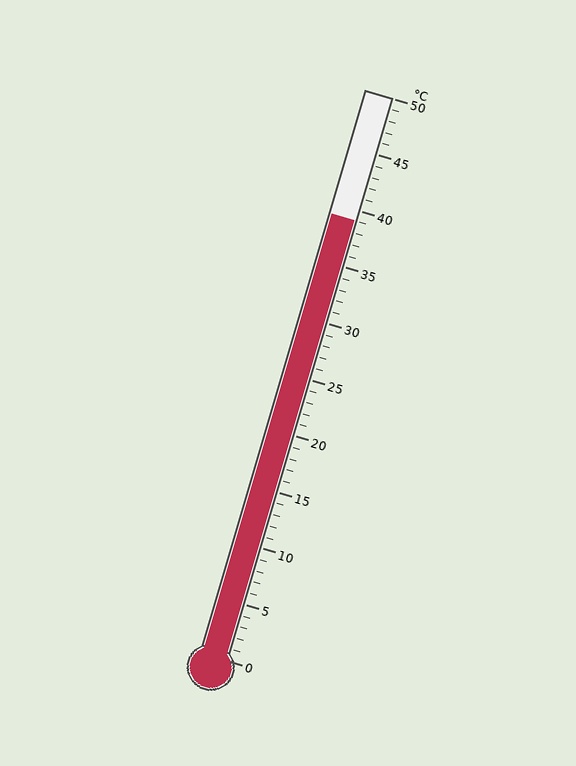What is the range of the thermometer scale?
The thermometer scale ranges from 0°C to 50°C.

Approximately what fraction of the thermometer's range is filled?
The thermometer is filled to approximately 80% of its range.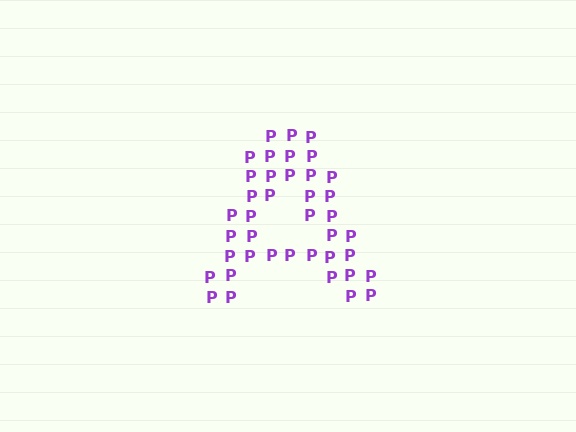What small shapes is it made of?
It is made of small letter P's.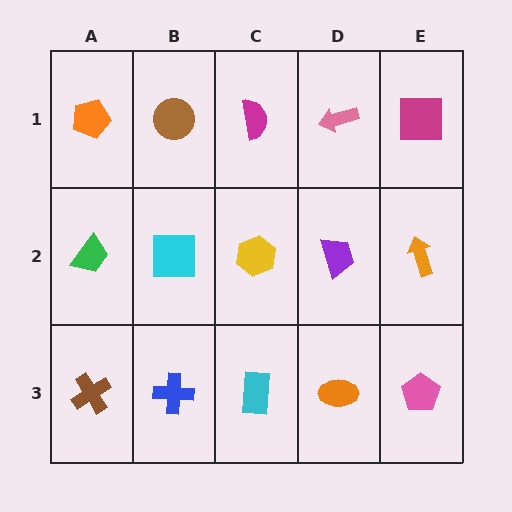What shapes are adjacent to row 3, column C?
A yellow hexagon (row 2, column C), a blue cross (row 3, column B), an orange ellipse (row 3, column D).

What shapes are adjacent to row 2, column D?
A pink arrow (row 1, column D), an orange ellipse (row 3, column D), a yellow hexagon (row 2, column C), an orange arrow (row 2, column E).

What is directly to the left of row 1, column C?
A brown circle.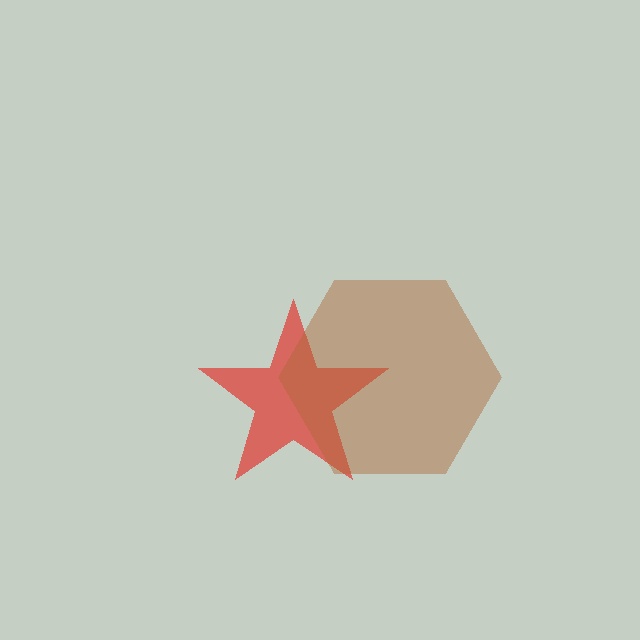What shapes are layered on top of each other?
The layered shapes are: a red star, a brown hexagon.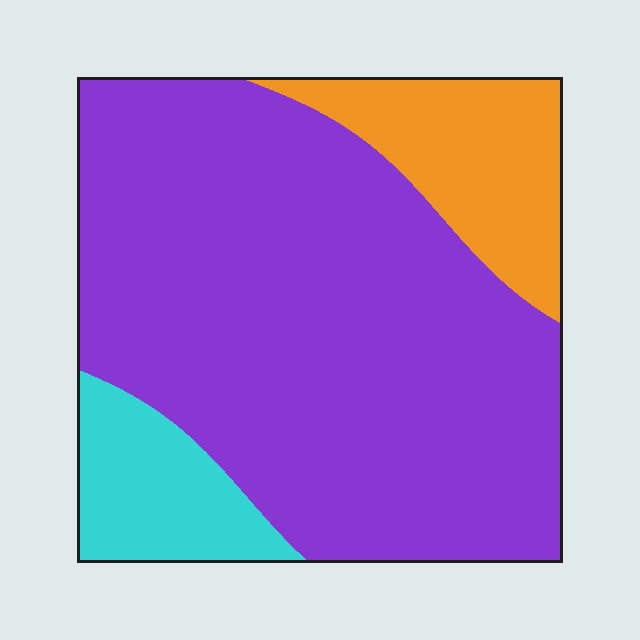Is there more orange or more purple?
Purple.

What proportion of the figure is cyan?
Cyan takes up about one tenth (1/10) of the figure.